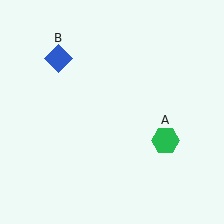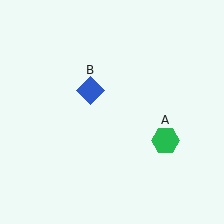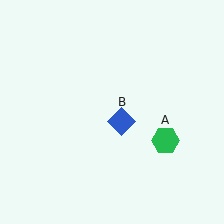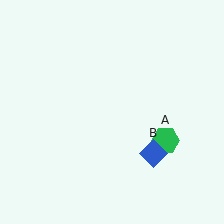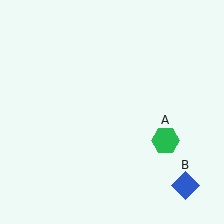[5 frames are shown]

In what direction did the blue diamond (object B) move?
The blue diamond (object B) moved down and to the right.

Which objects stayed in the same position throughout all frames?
Green hexagon (object A) remained stationary.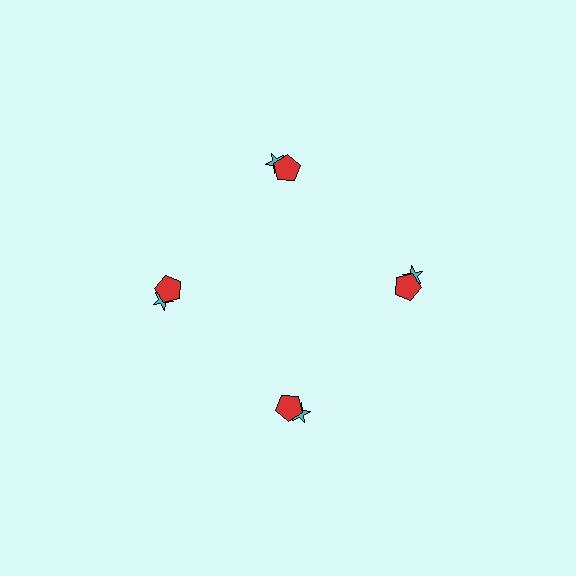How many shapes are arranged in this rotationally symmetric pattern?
There are 8 shapes, arranged in 4 groups of 2.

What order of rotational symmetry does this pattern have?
This pattern has 4-fold rotational symmetry.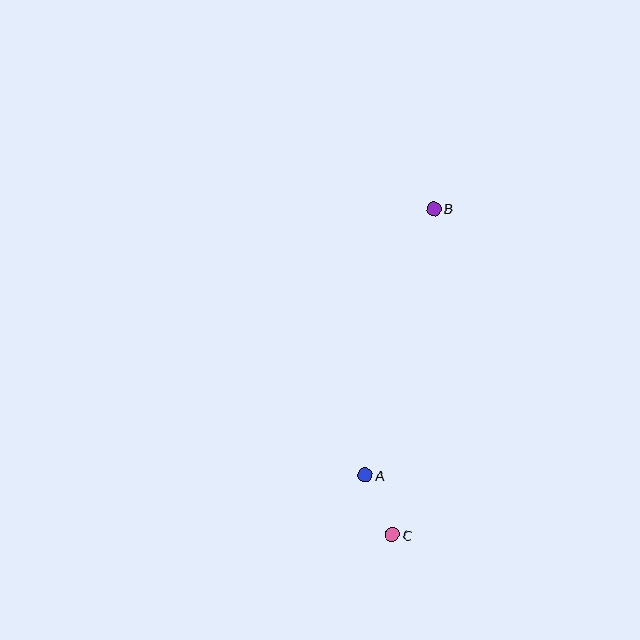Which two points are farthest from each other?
Points B and C are farthest from each other.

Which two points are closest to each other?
Points A and C are closest to each other.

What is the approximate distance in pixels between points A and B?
The distance between A and B is approximately 275 pixels.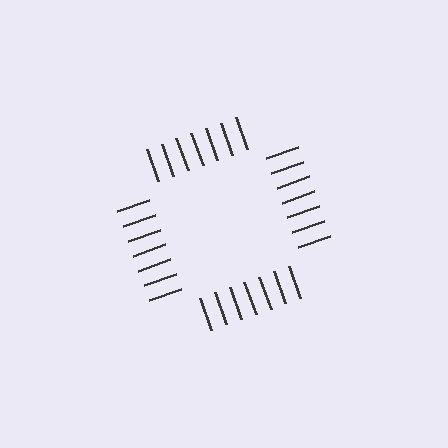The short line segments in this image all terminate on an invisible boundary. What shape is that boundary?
An illusory square — the line segments terminate on its edges but no continuous stroke is drawn.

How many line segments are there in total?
28 — 7 along each of the 4 edges.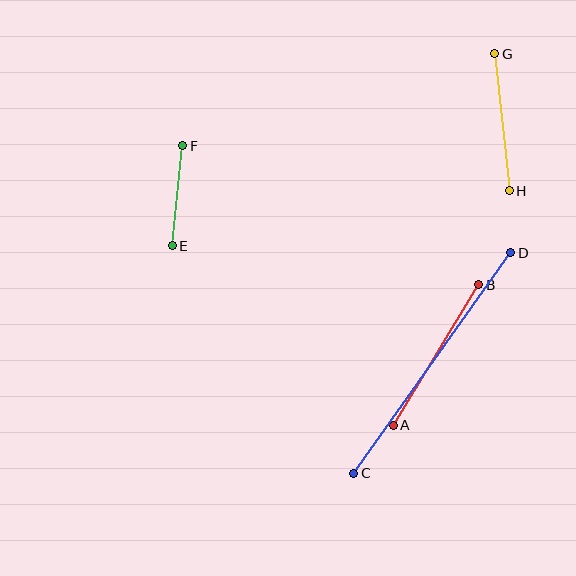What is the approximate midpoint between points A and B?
The midpoint is at approximately (436, 355) pixels.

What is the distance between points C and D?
The distance is approximately 271 pixels.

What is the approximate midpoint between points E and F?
The midpoint is at approximately (178, 196) pixels.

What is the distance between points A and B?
The distance is approximately 165 pixels.